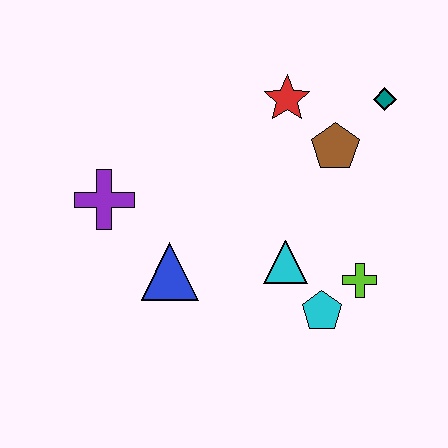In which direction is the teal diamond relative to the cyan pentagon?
The teal diamond is above the cyan pentagon.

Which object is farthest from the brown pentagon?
The purple cross is farthest from the brown pentagon.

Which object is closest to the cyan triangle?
The cyan pentagon is closest to the cyan triangle.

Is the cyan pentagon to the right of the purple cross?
Yes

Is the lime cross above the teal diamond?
No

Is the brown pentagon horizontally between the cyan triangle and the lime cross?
Yes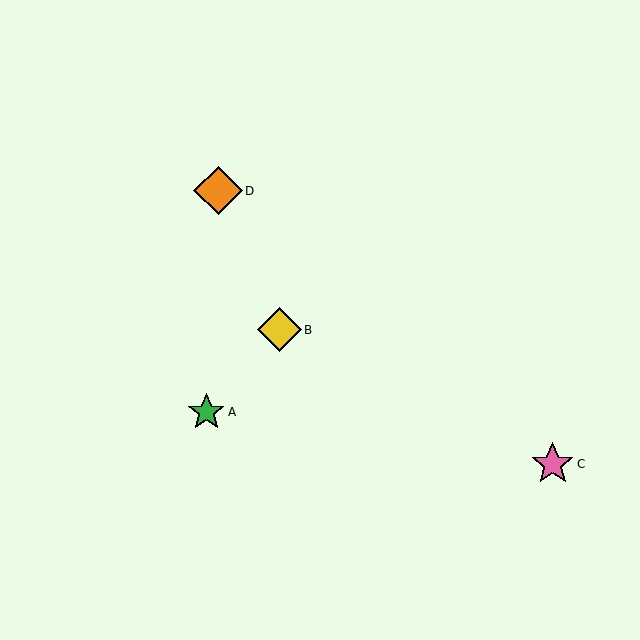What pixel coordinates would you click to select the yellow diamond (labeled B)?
Click at (279, 330) to select the yellow diamond B.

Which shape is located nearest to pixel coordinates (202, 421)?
The green star (labeled A) at (206, 412) is nearest to that location.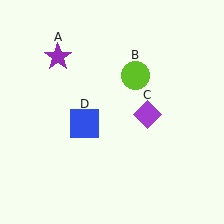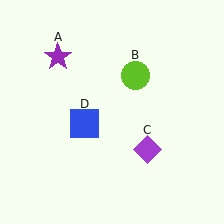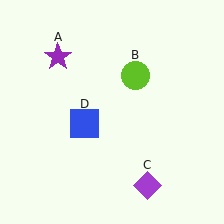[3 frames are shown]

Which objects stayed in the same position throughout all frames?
Purple star (object A) and lime circle (object B) and blue square (object D) remained stationary.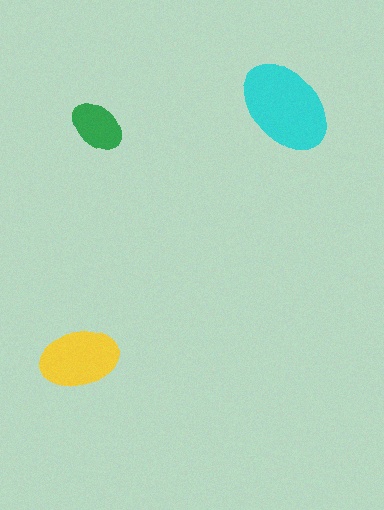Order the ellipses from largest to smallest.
the cyan one, the yellow one, the green one.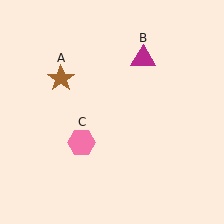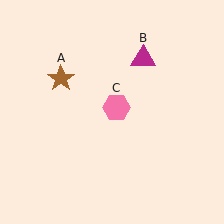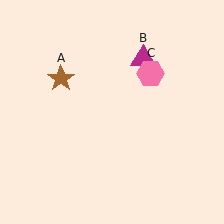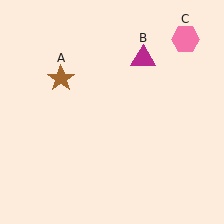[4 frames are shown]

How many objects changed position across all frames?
1 object changed position: pink hexagon (object C).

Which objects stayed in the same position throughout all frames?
Brown star (object A) and magenta triangle (object B) remained stationary.